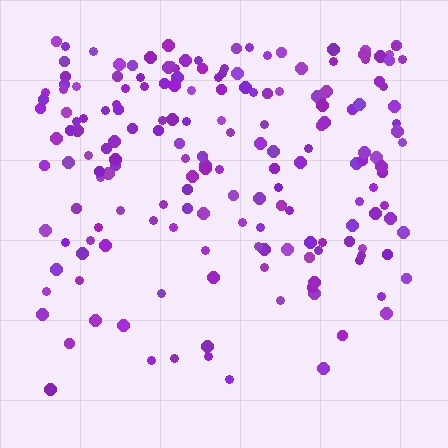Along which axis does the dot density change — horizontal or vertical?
Vertical.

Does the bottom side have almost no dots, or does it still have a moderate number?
Still a moderate number, just noticeably fewer than the top.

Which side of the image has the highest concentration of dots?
The top.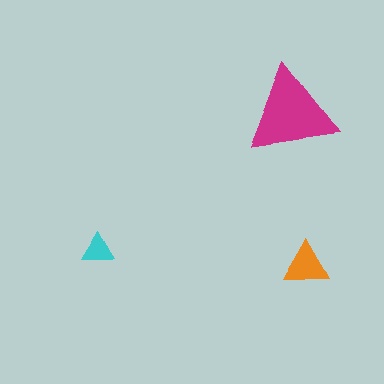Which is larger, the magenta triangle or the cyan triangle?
The magenta one.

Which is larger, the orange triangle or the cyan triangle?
The orange one.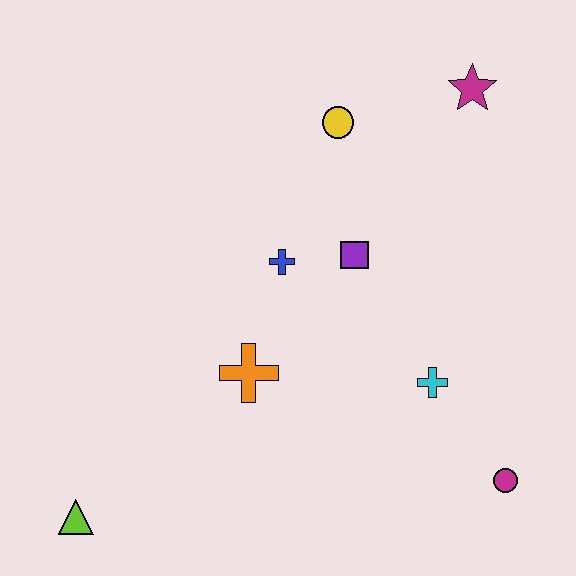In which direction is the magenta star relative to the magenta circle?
The magenta star is above the magenta circle.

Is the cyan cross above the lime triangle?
Yes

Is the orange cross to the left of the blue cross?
Yes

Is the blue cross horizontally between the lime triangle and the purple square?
Yes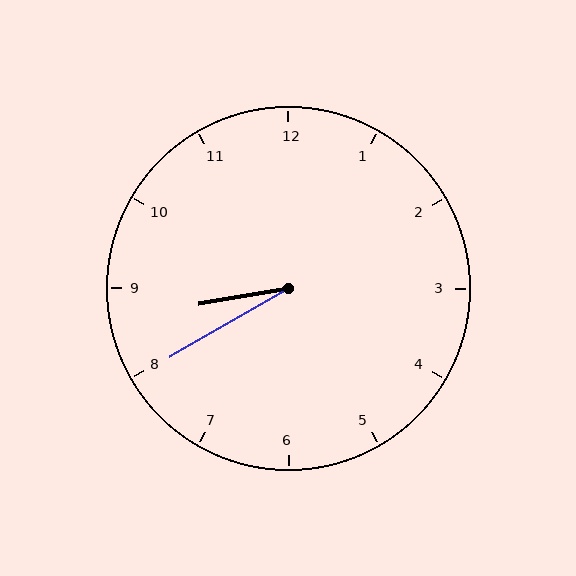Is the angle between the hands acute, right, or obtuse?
It is acute.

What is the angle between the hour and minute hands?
Approximately 20 degrees.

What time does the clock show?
8:40.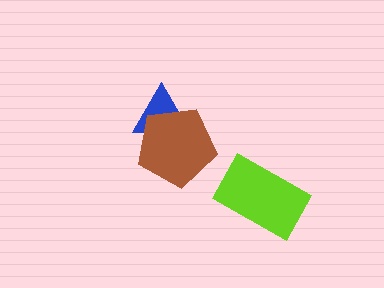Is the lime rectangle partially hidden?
No, no other shape covers it.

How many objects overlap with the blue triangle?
1 object overlaps with the blue triangle.